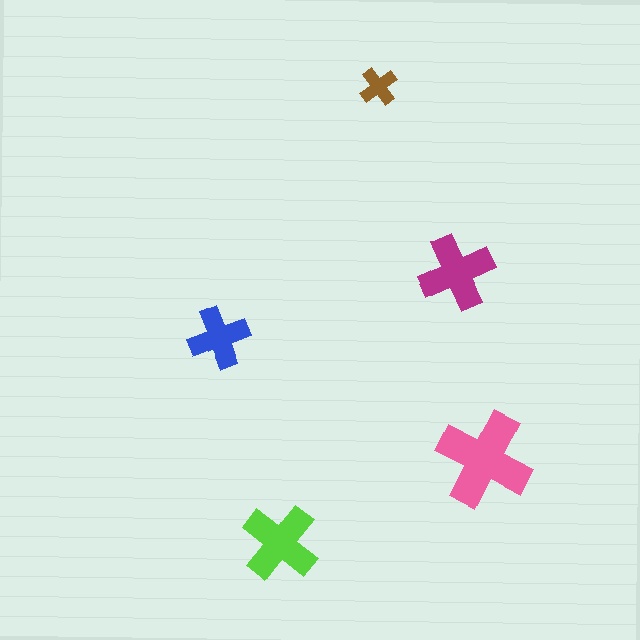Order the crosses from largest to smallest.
the pink one, the lime one, the magenta one, the blue one, the brown one.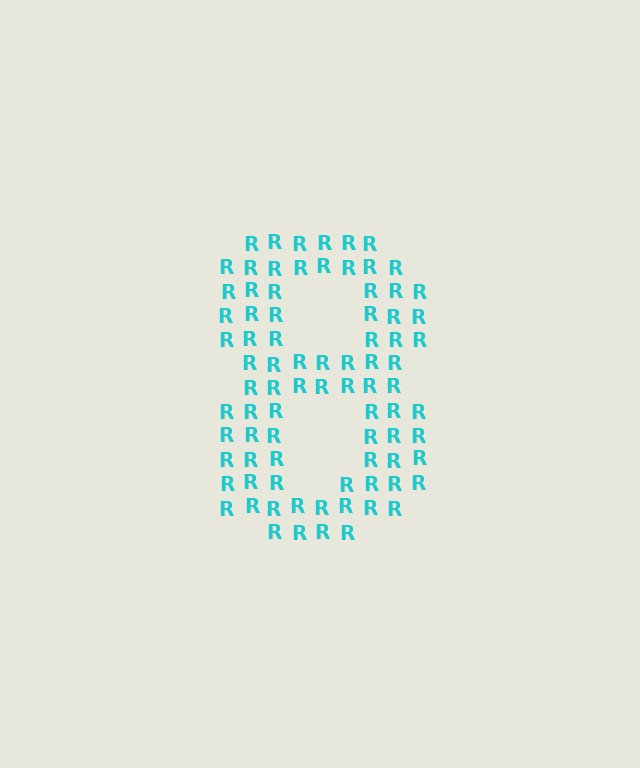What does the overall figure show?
The overall figure shows the digit 8.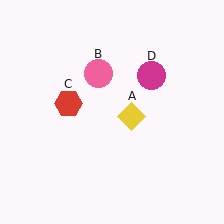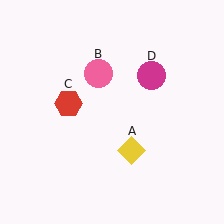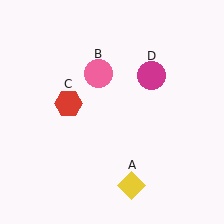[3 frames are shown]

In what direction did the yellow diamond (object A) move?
The yellow diamond (object A) moved down.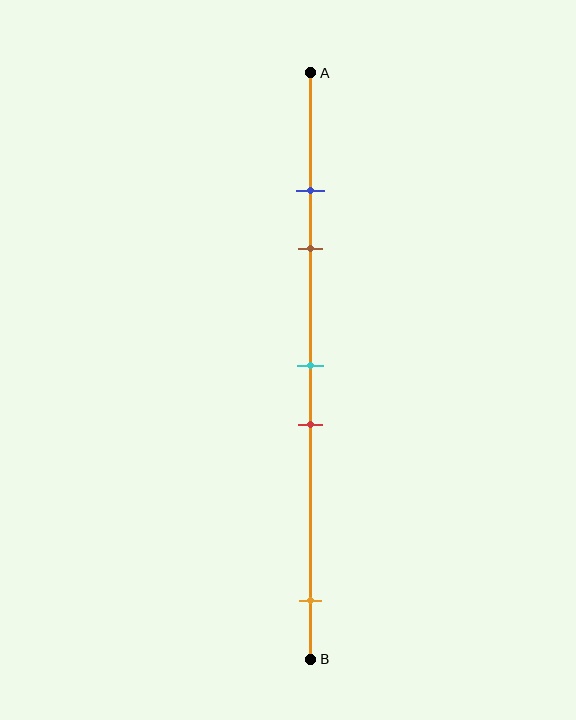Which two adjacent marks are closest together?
The blue and brown marks are the closest adjacent pair.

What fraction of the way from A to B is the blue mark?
The blue mark is approximately 20% (0.2) of the way from A to B.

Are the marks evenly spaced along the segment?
No, the marks are not evenly spaced.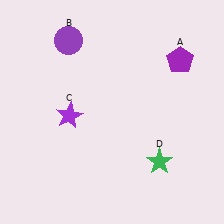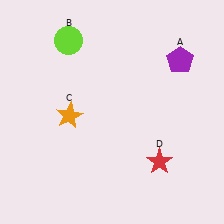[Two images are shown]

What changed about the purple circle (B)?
In Image 1, B is purple. In Image 2, it changed to lime.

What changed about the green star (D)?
In Image 1, D is green. In Image 2, it changed to red.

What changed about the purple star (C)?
In Image 1, C is purple. In Image 2, it changed to orange.